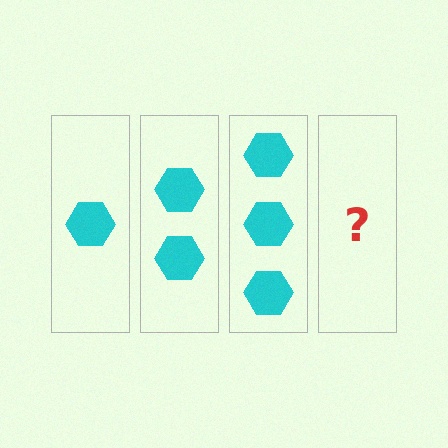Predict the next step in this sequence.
The next step is 4 hexagons.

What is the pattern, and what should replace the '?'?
The pattern is that each step adds one more hexagon. The '?' should be 4 hexagons.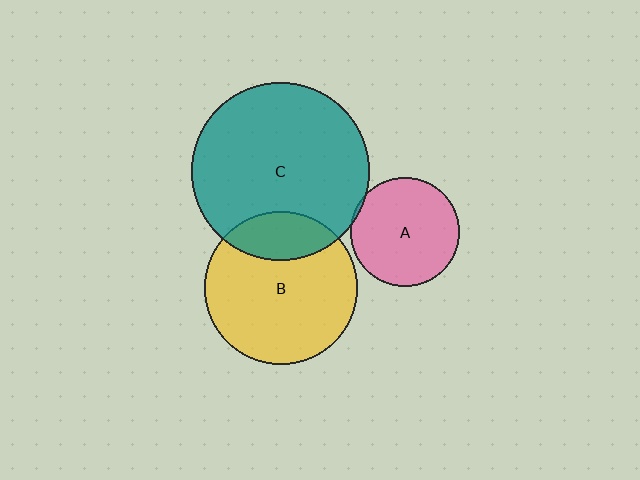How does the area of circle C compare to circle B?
Approximately 1.3 times.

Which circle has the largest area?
Circle C (teal).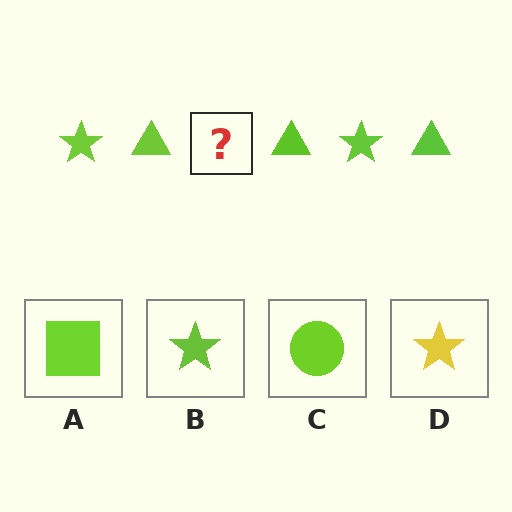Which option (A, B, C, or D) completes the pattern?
B.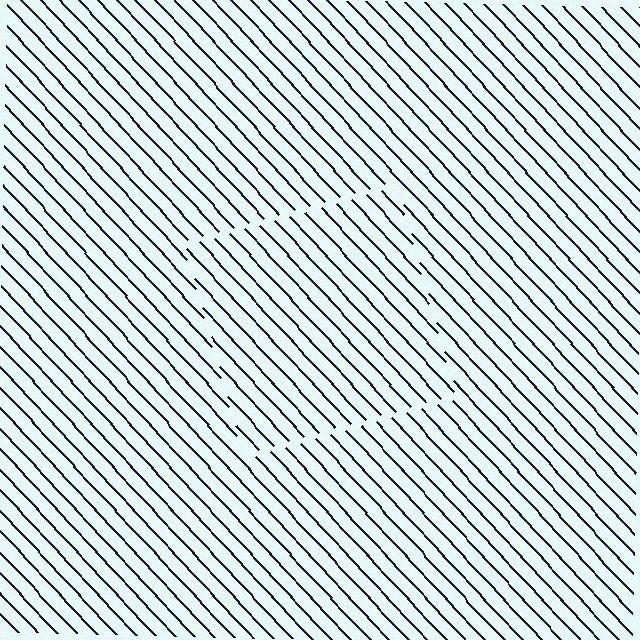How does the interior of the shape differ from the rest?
The interior of the shape contains the same grating, shifted by half a period — the contour is defined by the phase discontinuity where line-ends from the inner and outer gratings abut.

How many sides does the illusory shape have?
4 sides — the line-ends trace a square.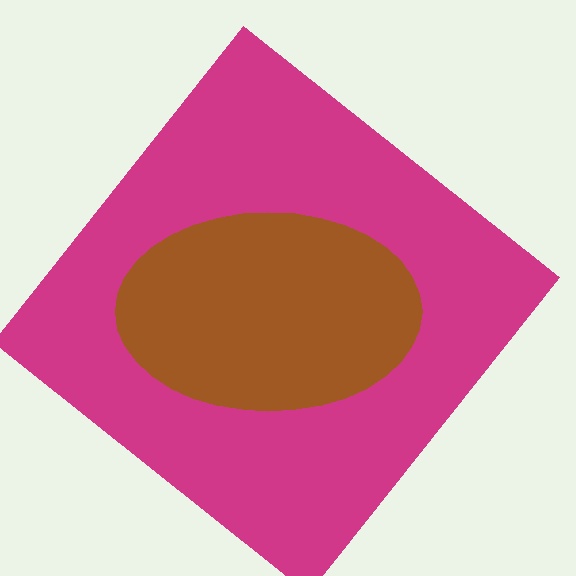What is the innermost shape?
The brown ellipse.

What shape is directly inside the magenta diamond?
The brown ellipse.